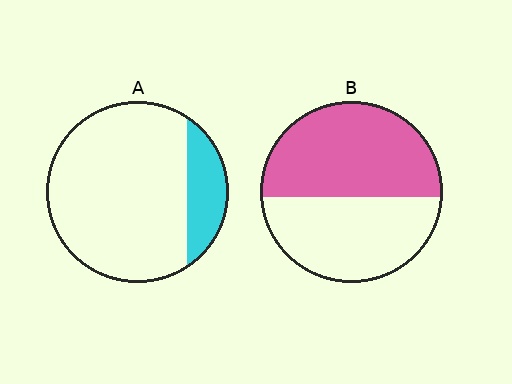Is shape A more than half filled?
No.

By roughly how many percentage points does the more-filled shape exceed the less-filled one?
By roughly 35 percentage points (B over A).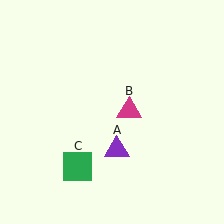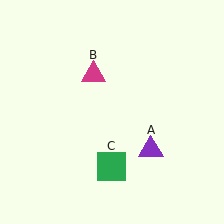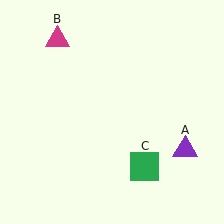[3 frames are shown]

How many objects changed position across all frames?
3 objects changed position: purple triangle (object A), magenta triangle (object B), green square (object C).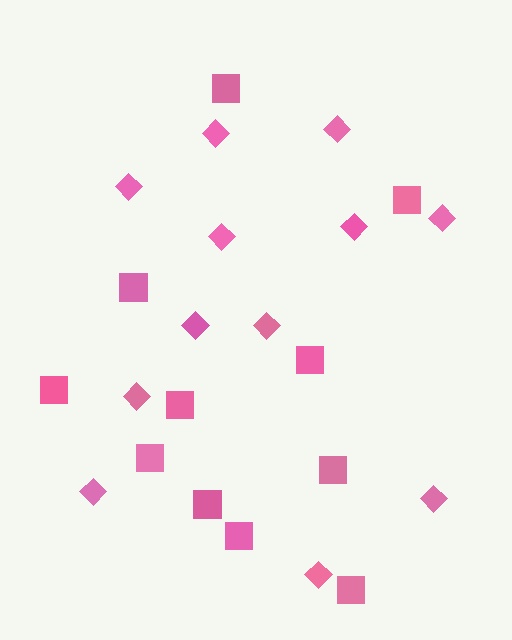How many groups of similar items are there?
There are 2 groups: one group of diamonds (12) and one group of squares (11).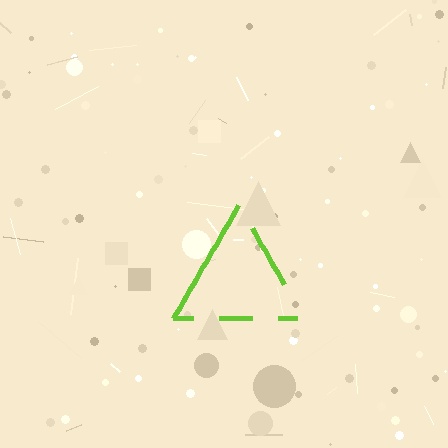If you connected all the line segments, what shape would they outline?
They would outline a triangle.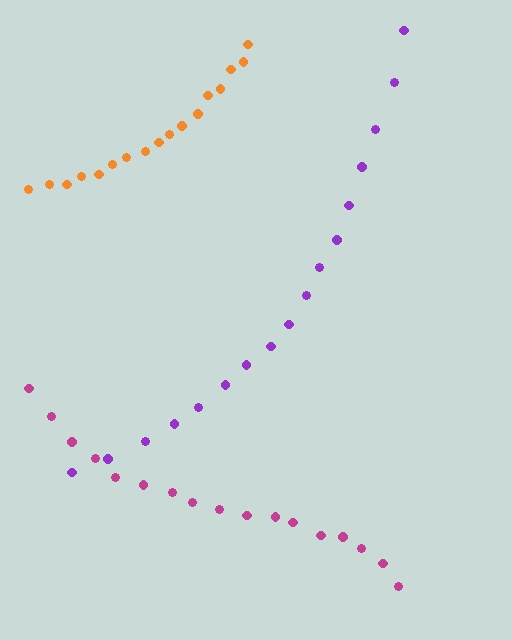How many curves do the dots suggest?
There are 3 distinct paths.